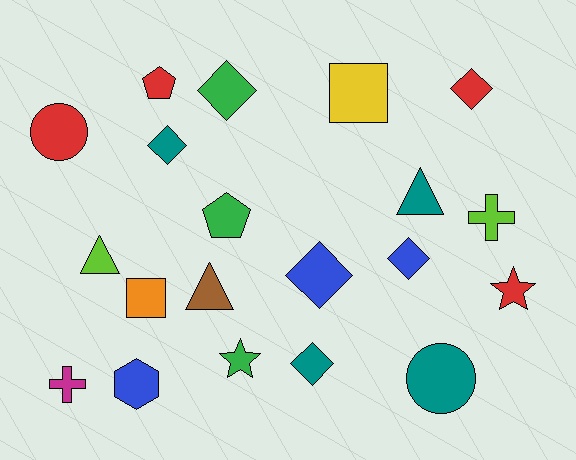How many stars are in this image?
There are 2 stars.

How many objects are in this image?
There are 20 objects.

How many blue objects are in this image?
There are 3 blue objects.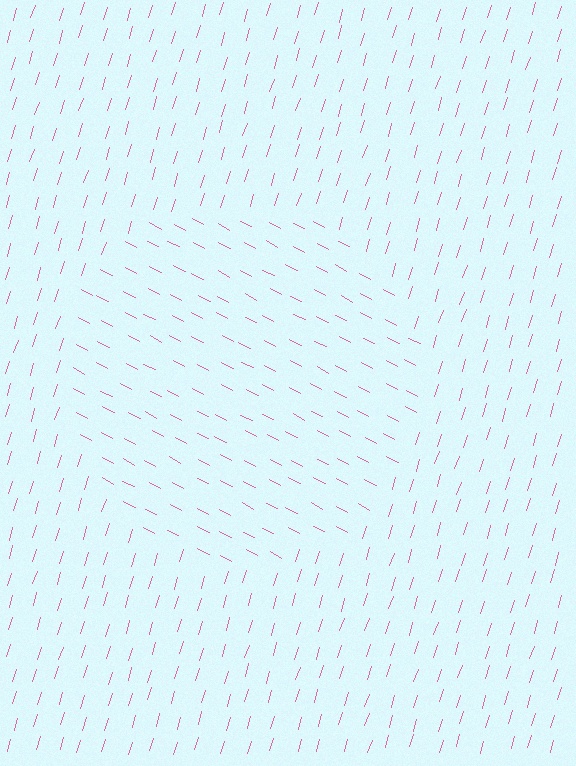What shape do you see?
I see a circle.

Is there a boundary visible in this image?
Yes, there is a texture boundary formed by a change in line orientation.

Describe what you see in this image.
The image is filled with small pink line segments. A circle region in the image has lines oriented differently from the surrounding lines, creating a visible texture boundary.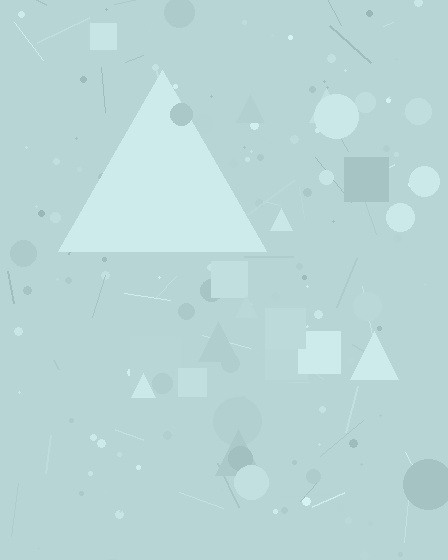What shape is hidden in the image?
A triangle is hidden in the image.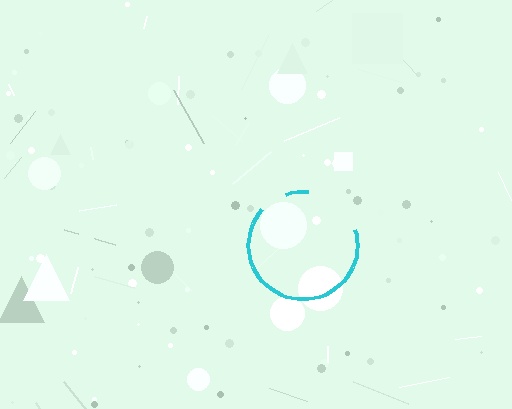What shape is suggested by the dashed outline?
The dashed outline suggests a circle.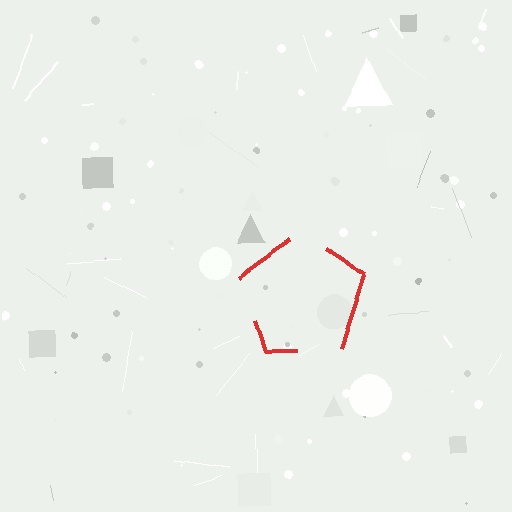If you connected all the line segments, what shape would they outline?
They would outline a pentagon.